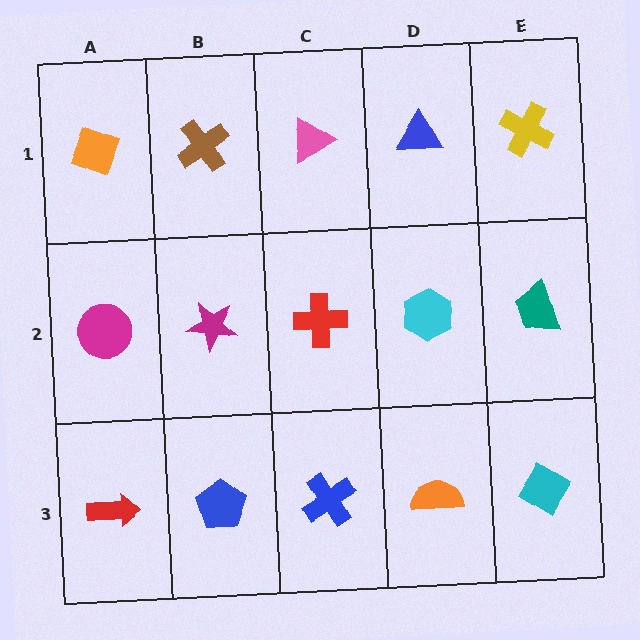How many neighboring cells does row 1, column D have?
3.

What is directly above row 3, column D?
A cyan hexagon.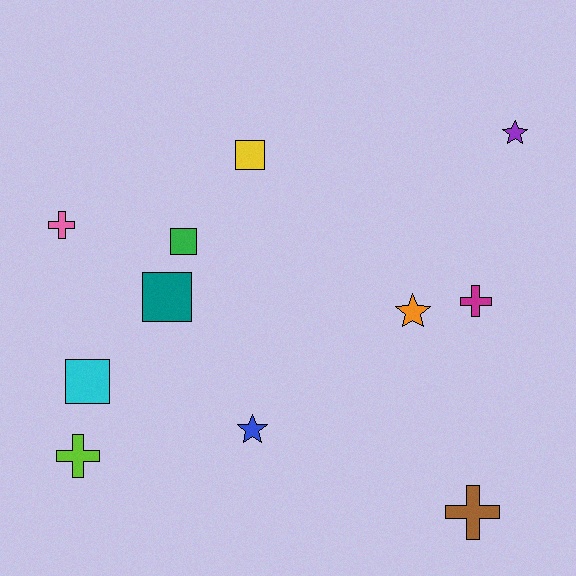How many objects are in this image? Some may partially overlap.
There are 11 objects.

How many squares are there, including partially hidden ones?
There are 4 squares.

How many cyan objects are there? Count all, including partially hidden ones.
There is 1 cyan object.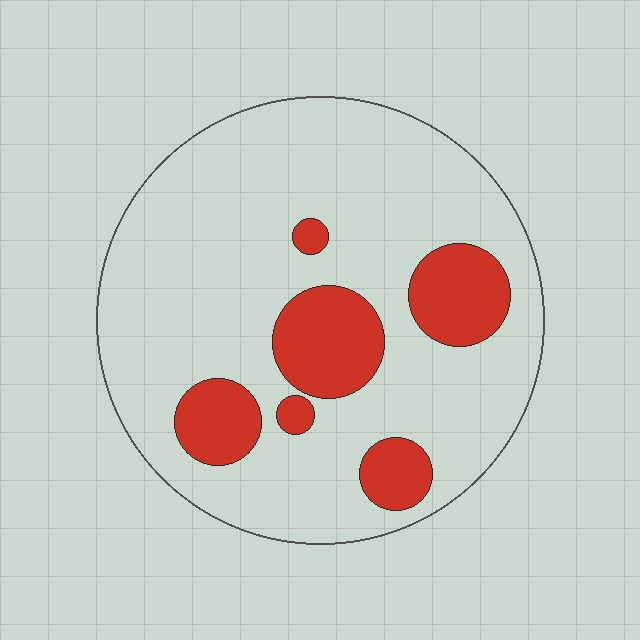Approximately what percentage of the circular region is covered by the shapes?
Approximately 20%.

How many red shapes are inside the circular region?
6.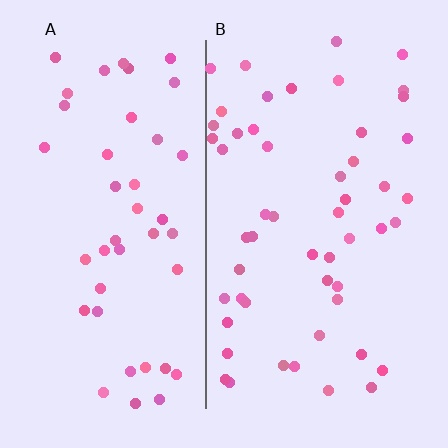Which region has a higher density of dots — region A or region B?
B (the right).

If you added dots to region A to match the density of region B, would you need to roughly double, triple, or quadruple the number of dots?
Approximately double.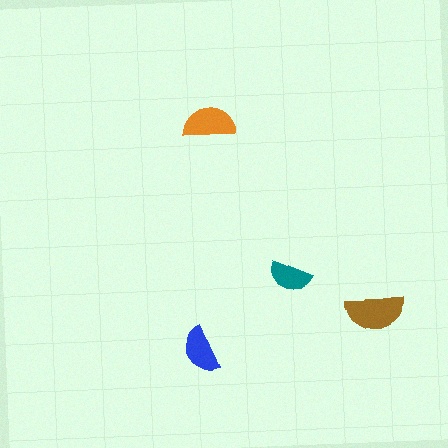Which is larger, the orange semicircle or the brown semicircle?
The brown one.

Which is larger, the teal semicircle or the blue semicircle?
The blue one.